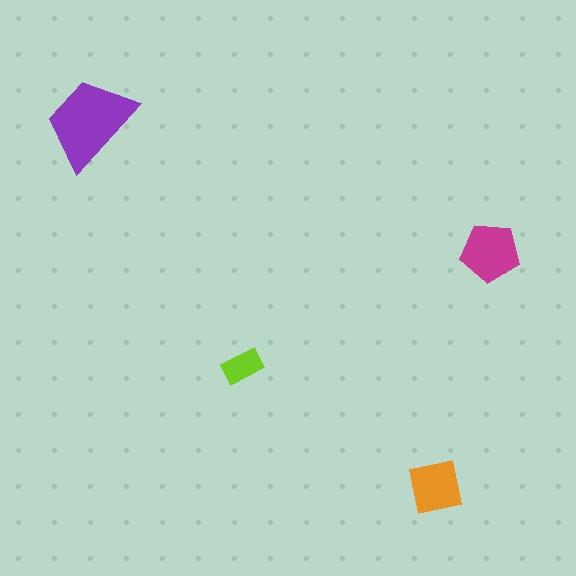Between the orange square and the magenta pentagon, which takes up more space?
The magenta pentagon.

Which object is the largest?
The purple trapezoid.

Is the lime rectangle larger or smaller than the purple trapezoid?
Smaller.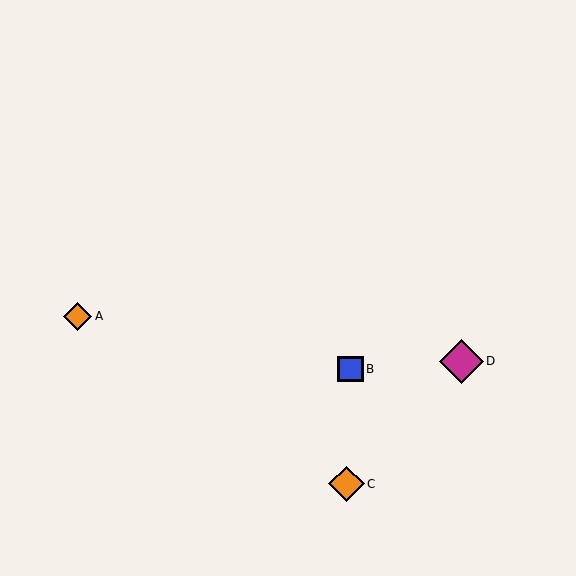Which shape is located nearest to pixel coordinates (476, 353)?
The magenta diamond (labeled D) at (461, 361) is nearest to that location.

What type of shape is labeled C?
Shape C is an orange diamond.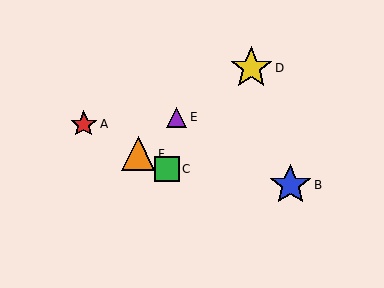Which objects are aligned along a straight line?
Objects A, C, F are aligned along a straight line.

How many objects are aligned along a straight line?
3 objects (A, C, F) are aligned along a straight line.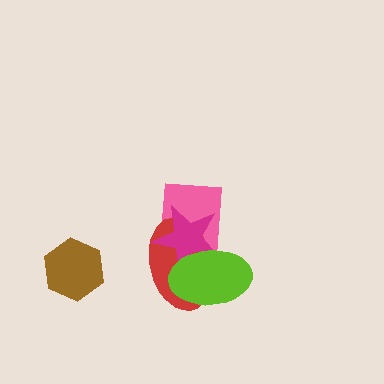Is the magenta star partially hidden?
Yes, it is partially covered by another shape.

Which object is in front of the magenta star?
The lime ellipse is in front of the magenta star.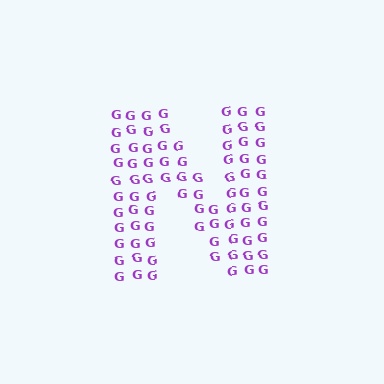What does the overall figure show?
The overall figure shows the letter N.